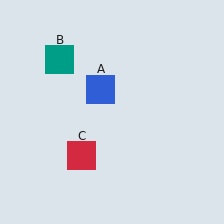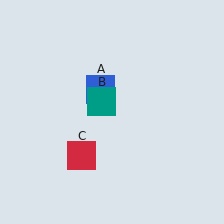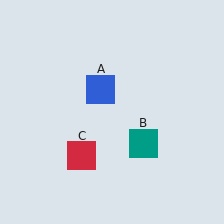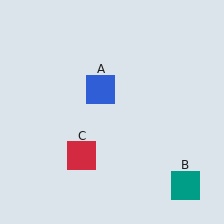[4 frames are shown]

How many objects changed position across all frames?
1 object changed position: teal square (object B).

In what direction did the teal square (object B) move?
The teal square (object B) moved down and to the right.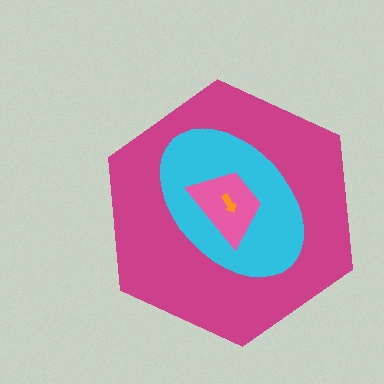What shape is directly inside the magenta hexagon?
The cyan ellipse.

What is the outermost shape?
The magenta hexagon.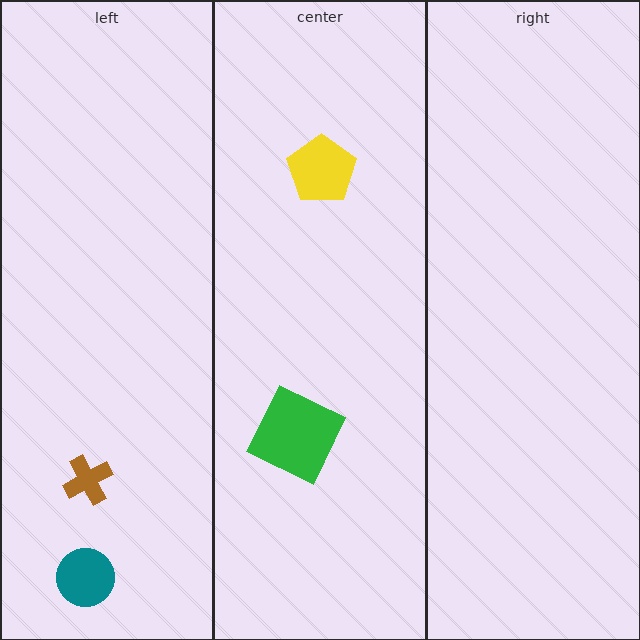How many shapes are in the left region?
2.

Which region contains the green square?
The center region.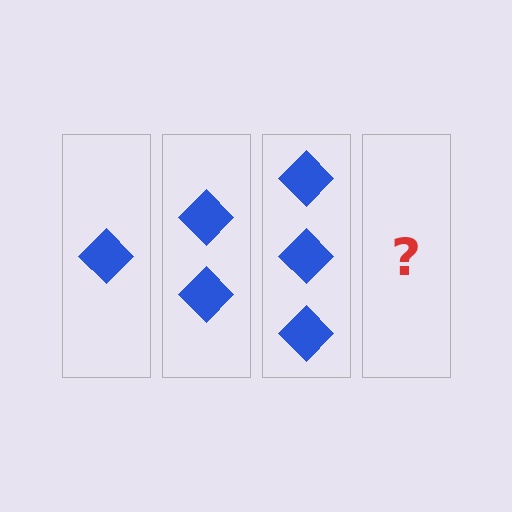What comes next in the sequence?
The next element should be 4 diamonds.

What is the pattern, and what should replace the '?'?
The pattern is that each step adds one more diamond. The '?' should be 4 diamonds.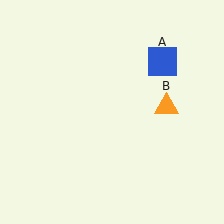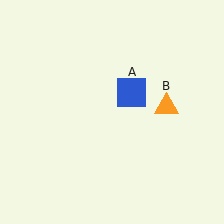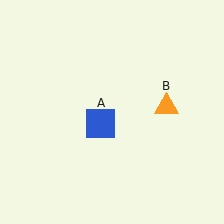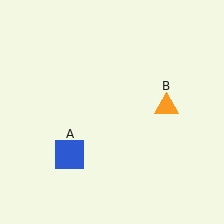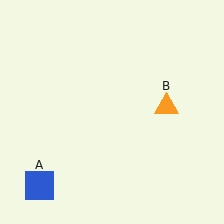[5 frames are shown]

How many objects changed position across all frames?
1 object changed position: blue square (object A).